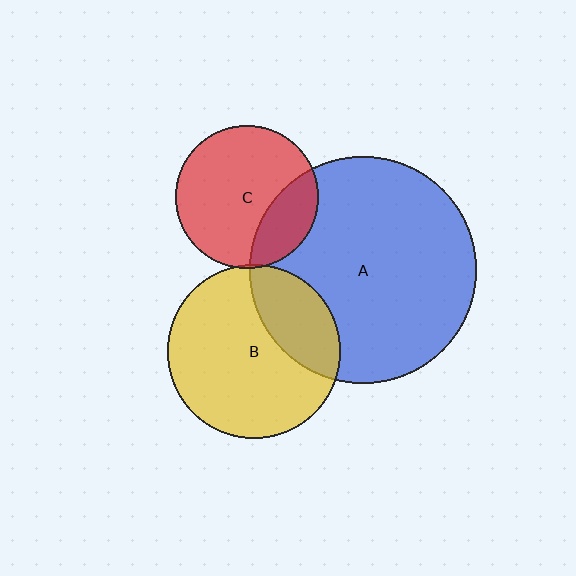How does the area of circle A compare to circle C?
Approximately 2.5 times.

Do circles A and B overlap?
Yes.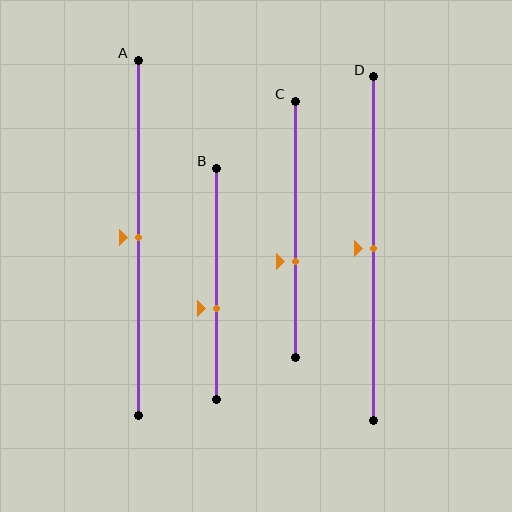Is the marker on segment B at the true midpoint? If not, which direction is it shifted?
No, the marker on segment B is shifted downward by about 11% of the segment length.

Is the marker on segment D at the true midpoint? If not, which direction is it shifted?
Yes, the marker on segment D is at the true midpoint.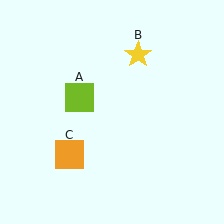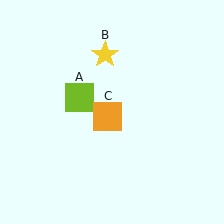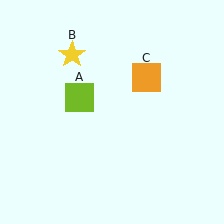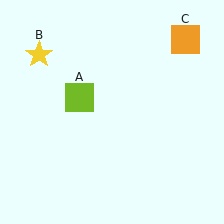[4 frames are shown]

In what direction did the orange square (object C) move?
The orange square (object C) moved up and to the right.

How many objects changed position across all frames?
2 objects changed position: yellow star (object B), orange square (object C).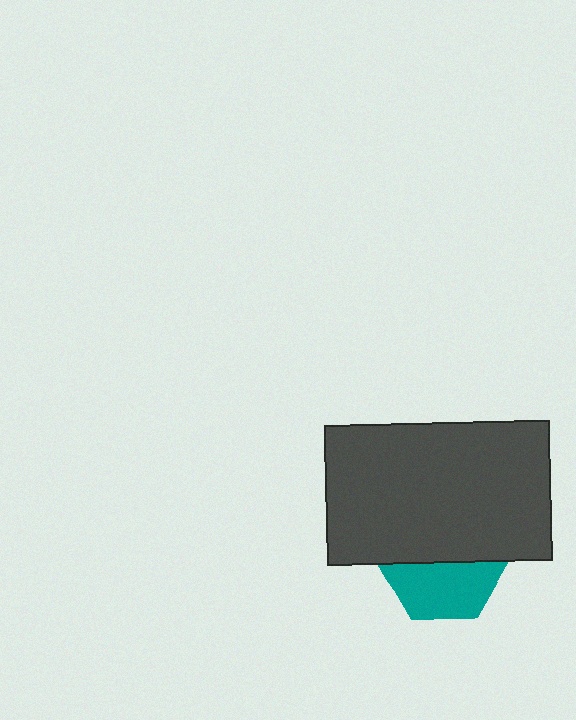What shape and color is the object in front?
The object in front is a dark gray rectangle.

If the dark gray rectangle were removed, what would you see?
You would see the complete teal hexagon.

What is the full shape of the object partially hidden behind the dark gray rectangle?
The partially hidden object is a teal hexagon.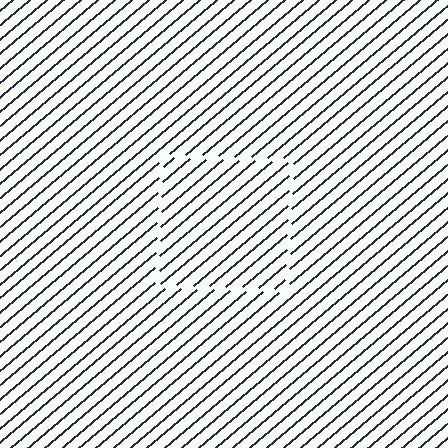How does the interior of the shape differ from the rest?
The interior of the shape contains the same grating, shifted by half a period — the contour is defined by the phase discontinuity where line-ends from the inner and outer gratings abut.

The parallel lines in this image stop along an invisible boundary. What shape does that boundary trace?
An illusory square. The interior of the shape contains the same grating, shifted by half a period — the contour is defined by the phase discontinuity where line-ends from the inner and outer gratings abut.